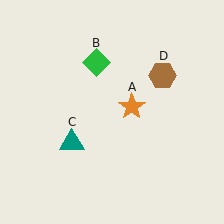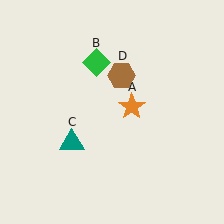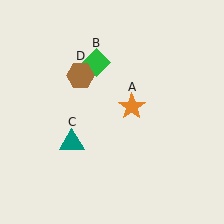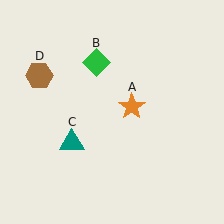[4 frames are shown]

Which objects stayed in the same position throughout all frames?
Orange star (object A) and green diamond (object B) and teal triangle (object C) remained stationary.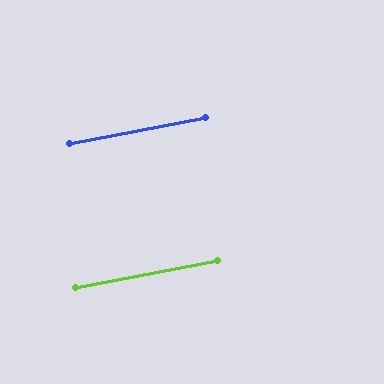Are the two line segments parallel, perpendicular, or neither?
Parallel — their directions differ by only 0.3°.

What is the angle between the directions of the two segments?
Approximately 0 degrees.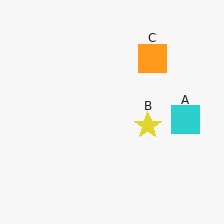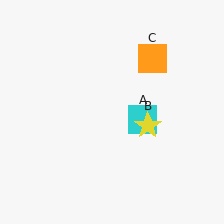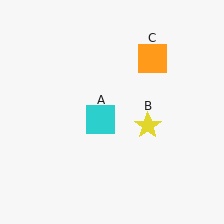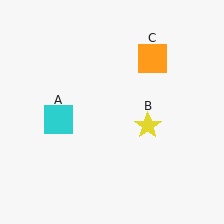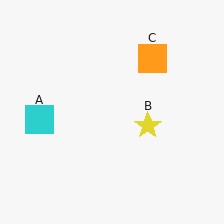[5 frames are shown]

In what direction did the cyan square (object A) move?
The cyan square (object A) moved left.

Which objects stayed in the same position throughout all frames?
Yellow star (object B) and orange square (object C) remained stationary.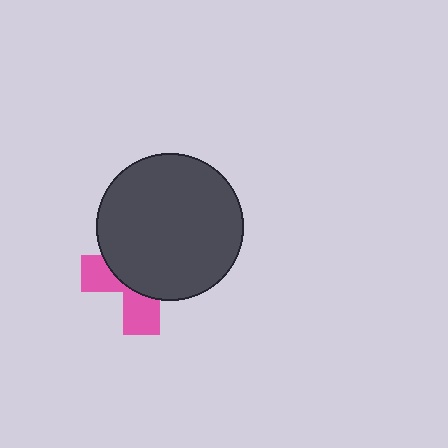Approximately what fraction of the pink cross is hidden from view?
Roughly 65% of the pink cross is hidden behind the dark gray circle.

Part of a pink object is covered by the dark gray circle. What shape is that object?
It is a cross.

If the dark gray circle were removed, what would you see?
You would see the complete pink cross.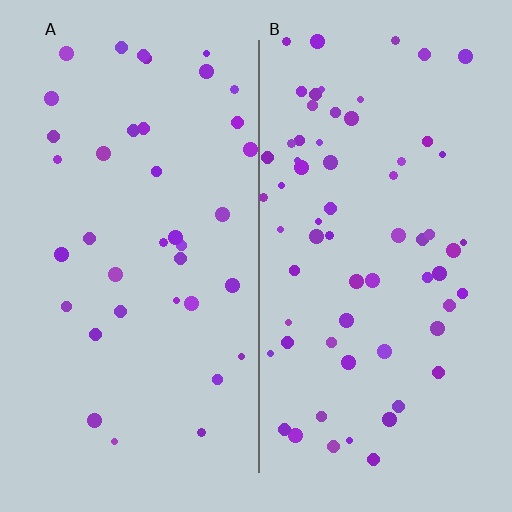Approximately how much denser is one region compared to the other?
Approximately 1.7× — region B over region A.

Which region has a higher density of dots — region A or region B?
B (the right).